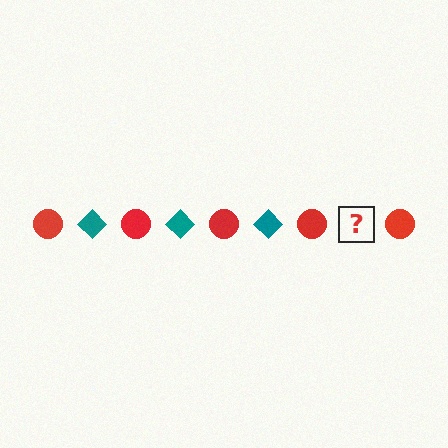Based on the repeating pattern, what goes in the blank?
The blank should be a teal diamond.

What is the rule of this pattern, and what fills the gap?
The rule is that the pattern alternates between red circle and teal diamond. The gap should be filled with a teal diamond.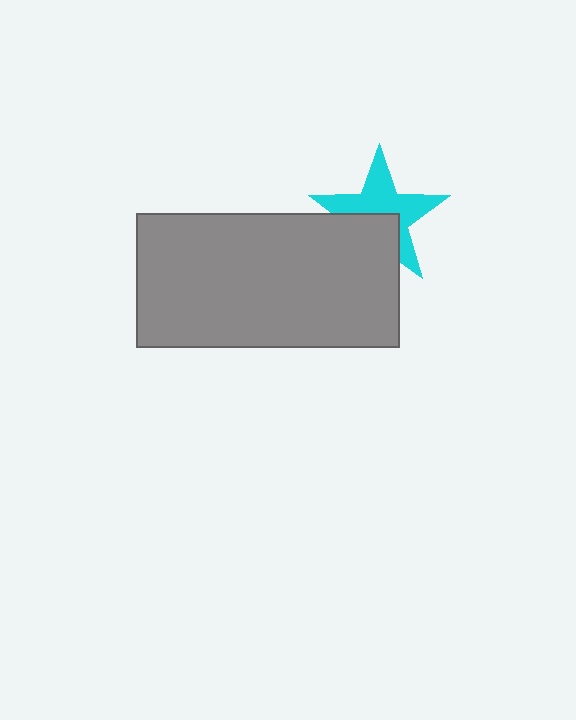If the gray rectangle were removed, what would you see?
You would see the complete cyan star.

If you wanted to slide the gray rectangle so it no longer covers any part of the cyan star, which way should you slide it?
Slide it down — that is the most direct way to separate the two shapes.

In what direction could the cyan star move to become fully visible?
The cyan star could move up. That would shift it out from behind the gray rectangle entirely.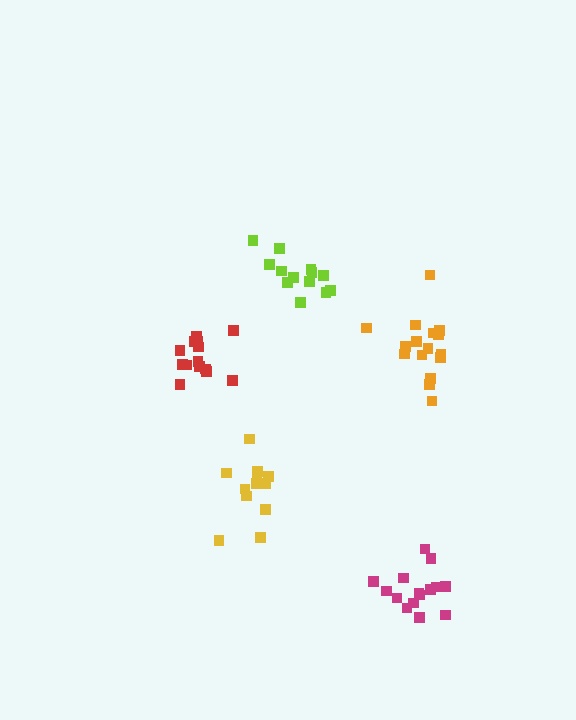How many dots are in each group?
Group 1: 13 dots, Group 2: 12 dots, Group 3: 14 dots, Group 4: 15 dots, Group 5: 16 dots (70 total).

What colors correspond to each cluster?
The clusters are colored: lime, yellow, red, magenta, orange.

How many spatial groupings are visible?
There are 5 spatial groupings.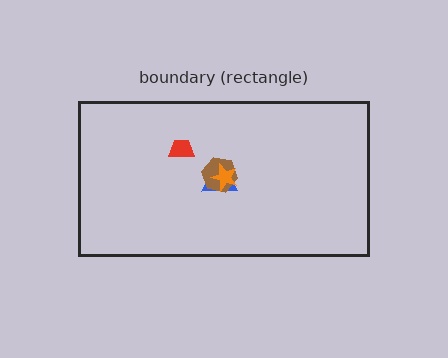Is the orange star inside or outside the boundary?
Inside.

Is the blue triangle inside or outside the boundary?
Inside.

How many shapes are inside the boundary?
4 inside, 0 outside.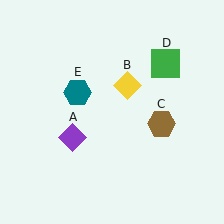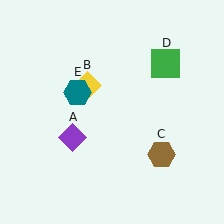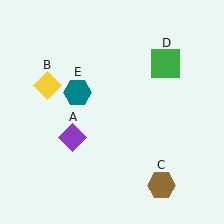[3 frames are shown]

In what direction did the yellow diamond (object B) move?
The yellow diamond (object B) moved left.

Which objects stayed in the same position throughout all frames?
Purple diamond (object A) and green square (object D) and teal hexagon (object E) remained stationary.